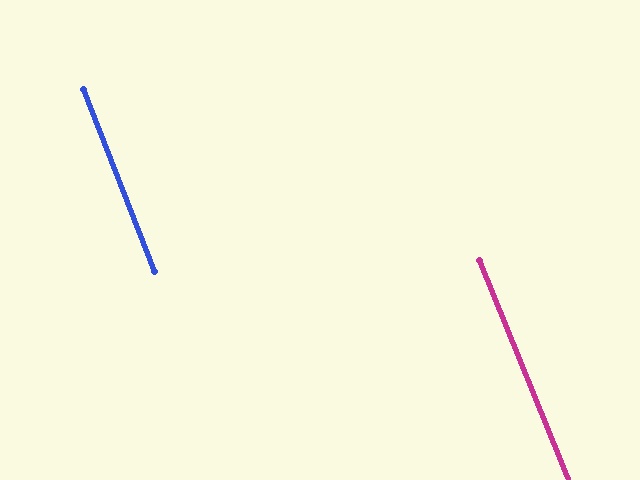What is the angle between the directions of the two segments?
Approximately 1 degree.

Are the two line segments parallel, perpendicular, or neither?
Parallel — their directions differ by only 0.7°.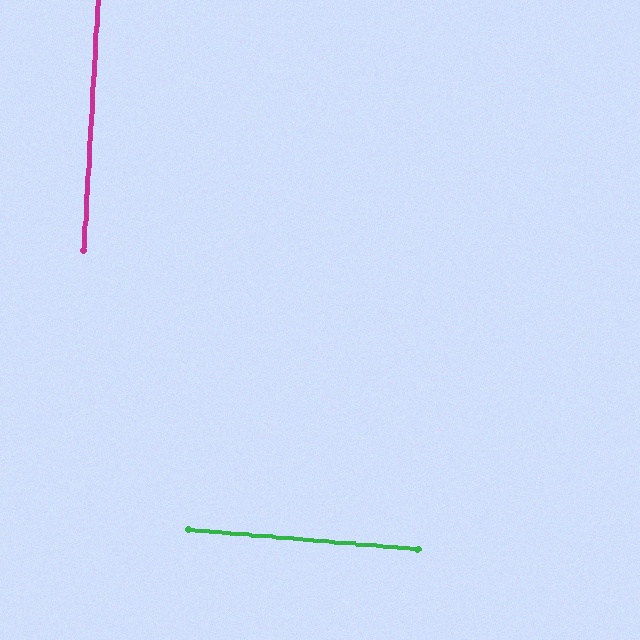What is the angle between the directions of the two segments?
Approximately 88 degrees.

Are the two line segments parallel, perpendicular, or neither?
Perpendicular — they meet at approximately 88°.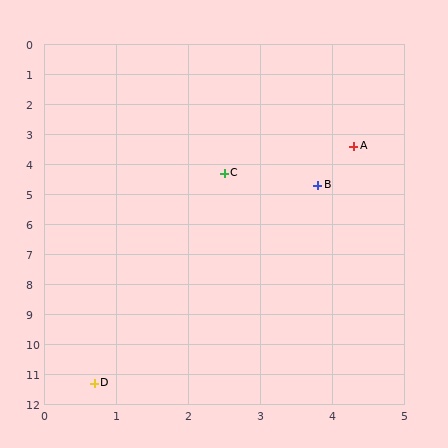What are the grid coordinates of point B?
Point B is at approximately (3.8, 4.7).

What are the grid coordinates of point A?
Point A is at approximately (4.3, 3.4).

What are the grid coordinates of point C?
Point C is at approximately (2.5, 4.3).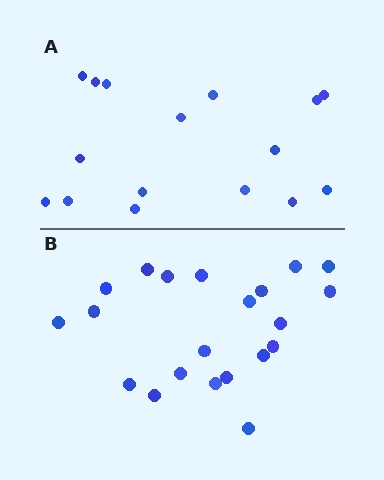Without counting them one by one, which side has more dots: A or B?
Region B (the bottom region) has more dots.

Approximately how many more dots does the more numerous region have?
Region B has about 5 more dots than region A.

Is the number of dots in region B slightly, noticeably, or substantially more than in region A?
Region B has noticeably more, but not dramatically so. The ratio is roughly 1.3 to 1.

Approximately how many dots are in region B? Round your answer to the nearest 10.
About 20 dots. (The exact count is 21, which rounds to 20.)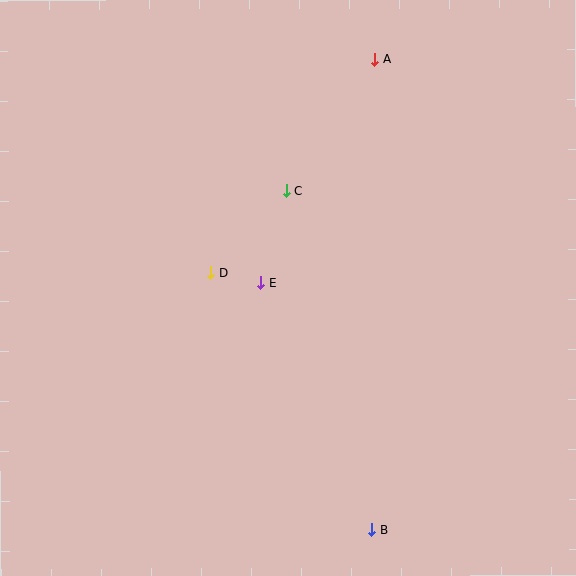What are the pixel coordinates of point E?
Point E is at (261, 283).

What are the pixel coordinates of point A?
Point A is at (375, 59).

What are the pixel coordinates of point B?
Point B is at (372, 529).